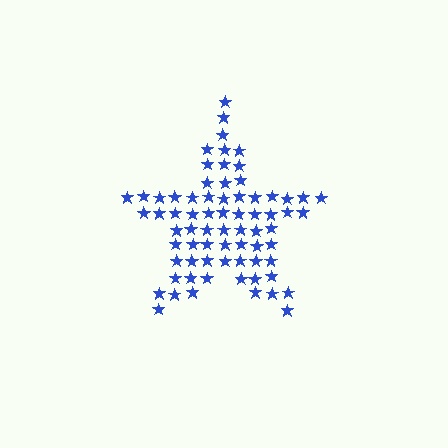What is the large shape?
The large shape is a star.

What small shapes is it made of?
It is made of small stars.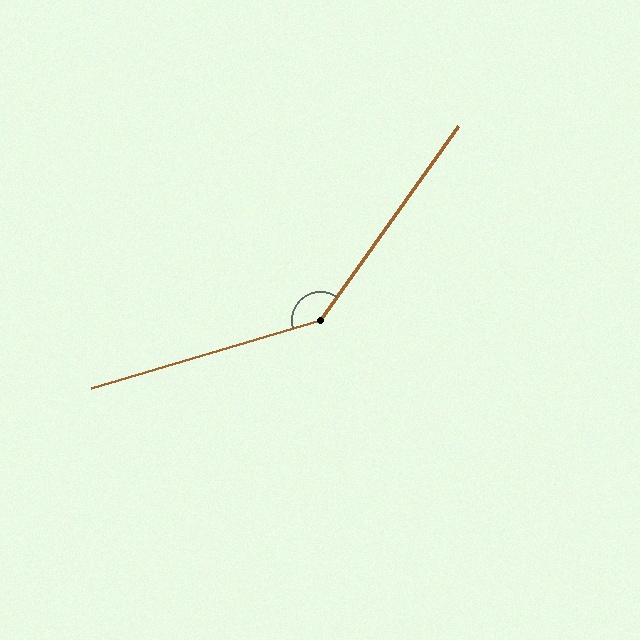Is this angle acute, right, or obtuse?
It is obtuse.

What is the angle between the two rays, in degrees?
Approximately 142 degrees.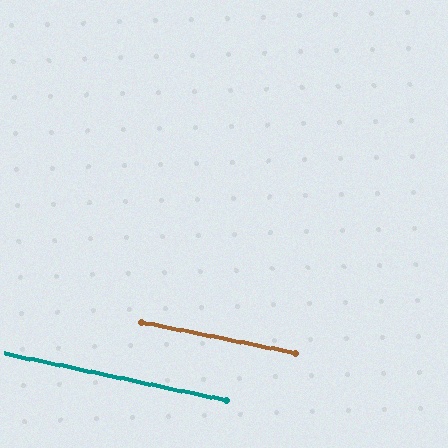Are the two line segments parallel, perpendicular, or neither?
Parallel — their directions differ by only 0.2°.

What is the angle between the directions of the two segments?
Approximately 0 degrees.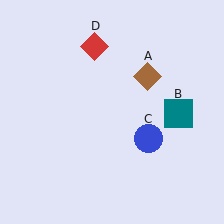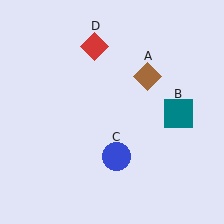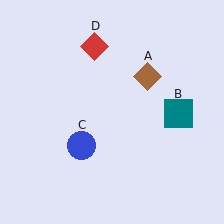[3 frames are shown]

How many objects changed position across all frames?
1 object changed position: blue circle (object C).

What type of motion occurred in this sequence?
The blue circle (object C) rotated clockwise around the center of the scene.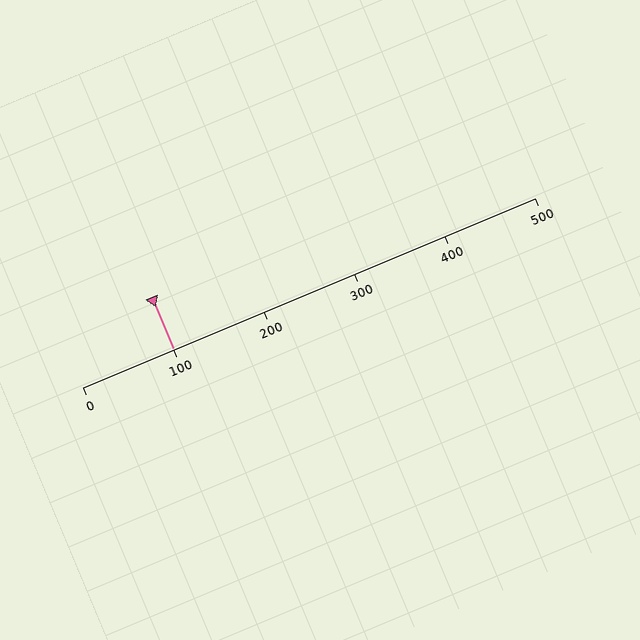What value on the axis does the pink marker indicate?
The marker indicates approximately 100.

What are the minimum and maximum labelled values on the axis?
The axis runs from 0 to 500.